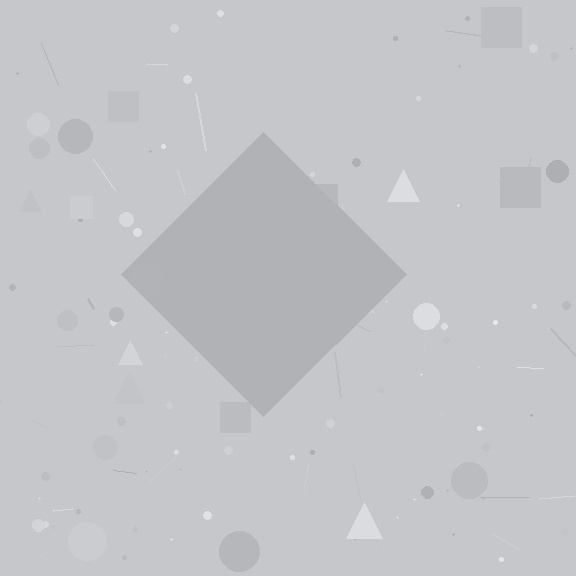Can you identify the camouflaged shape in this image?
The camouflaged shape is a diamond.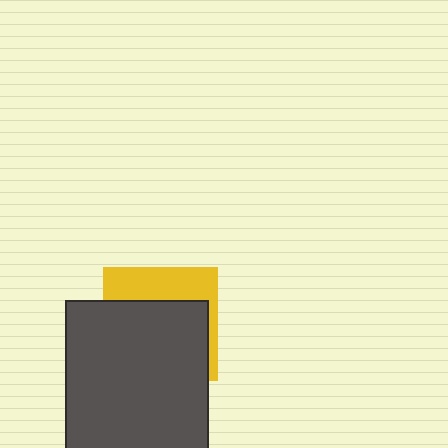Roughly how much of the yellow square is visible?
A small part of it is visible (roughly 33%).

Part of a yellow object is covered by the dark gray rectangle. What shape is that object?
It is a square.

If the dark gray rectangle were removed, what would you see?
You would see the complete yellow square.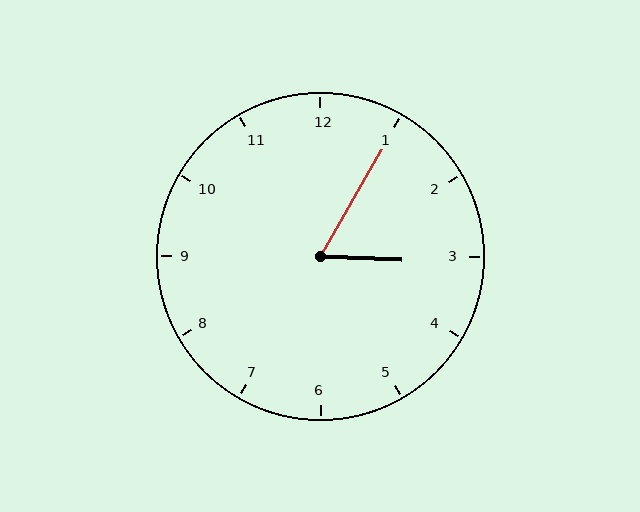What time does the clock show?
3:05.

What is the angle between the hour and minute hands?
Approximately 62 degrees.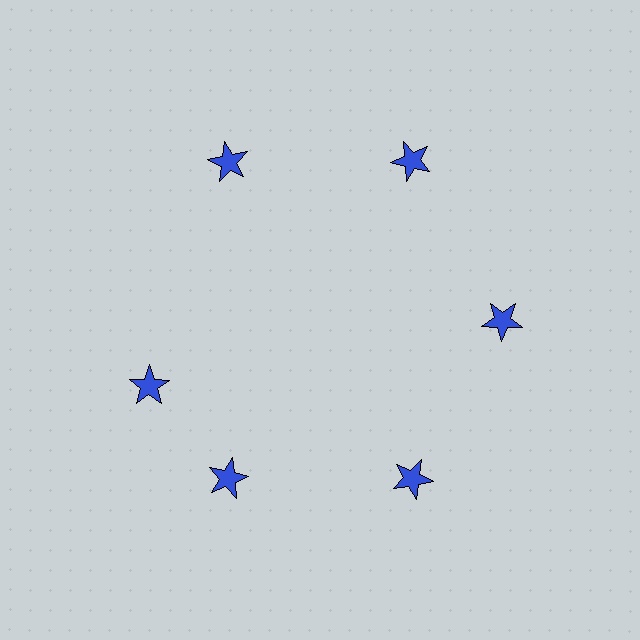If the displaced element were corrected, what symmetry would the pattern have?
It would have 6-fold rotational symmetry — the pattern would map onto itself every 60 degrees.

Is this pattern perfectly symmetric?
No. The 6 blue stars are arranged in a ring, but one element near the 9 o'clock position is rotated out of alignment along the ring, breaking the 6-fold rotational symmetry.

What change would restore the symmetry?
The symmetry would be restored by rotating it back into even spacing with its neighbors so that all 6 stars sit at equal angles and equal distance from the center.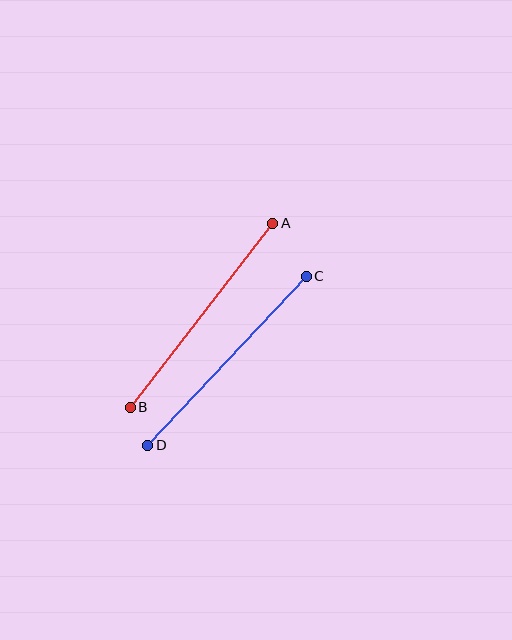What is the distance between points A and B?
The distance is approximately 233 pixels.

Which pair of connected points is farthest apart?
Points A and B are farthest apart.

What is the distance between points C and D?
The distance is approximately 232 pixels.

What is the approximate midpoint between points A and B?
The midpoint is at approximately (202, 315) pixels.